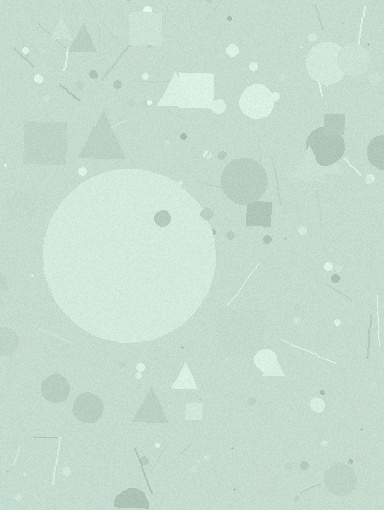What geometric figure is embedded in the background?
A circle is embedded in the background.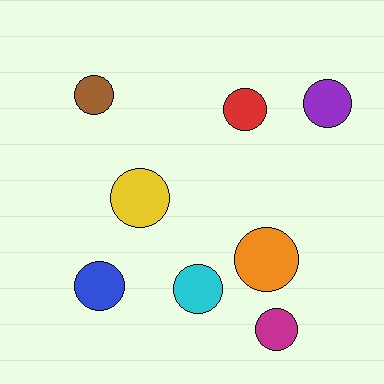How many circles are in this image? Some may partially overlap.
There are 8 circles.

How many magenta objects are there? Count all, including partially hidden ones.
There is 1 magenta object.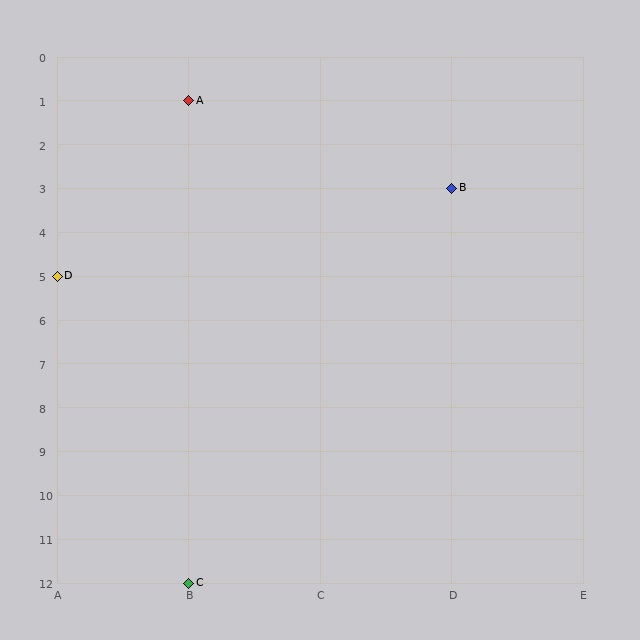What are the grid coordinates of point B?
Point B is at grid coordinates (D, 3).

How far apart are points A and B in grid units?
Points A and B are 2 columns and 2 rows apart (about 2.8 grid units diagonally).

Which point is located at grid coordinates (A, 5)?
Point D is at (A, 5).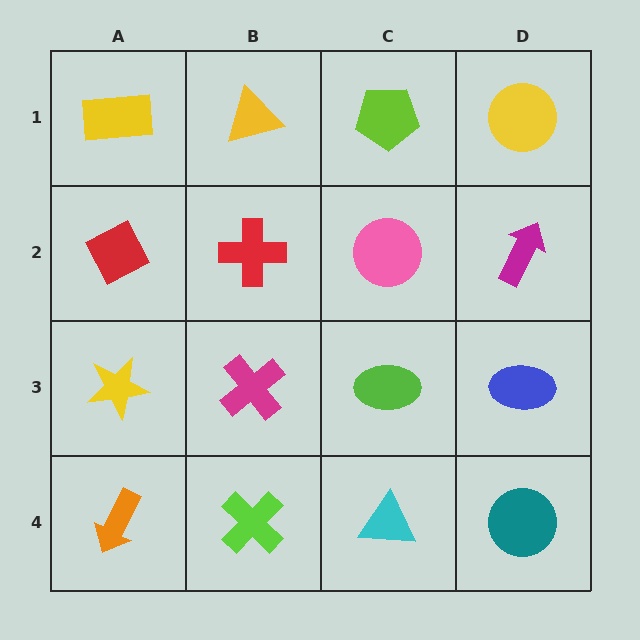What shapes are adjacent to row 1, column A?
A red diamond (row 2, column A), a yellow triangle (row 1, column B).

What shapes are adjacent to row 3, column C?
A pink circle (row 2, column C), a cyan triangle (row 4, column C), a magenta cross (row 3, column B), a blue ellipse (row 3, column D).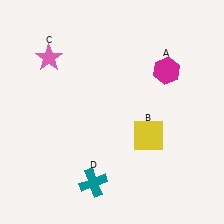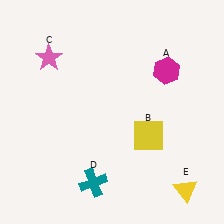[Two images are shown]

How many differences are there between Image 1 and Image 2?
There is 1 difference between the two images.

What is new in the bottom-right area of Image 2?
A yellow triangle (E) was added in the bottom-right area of Image 2.